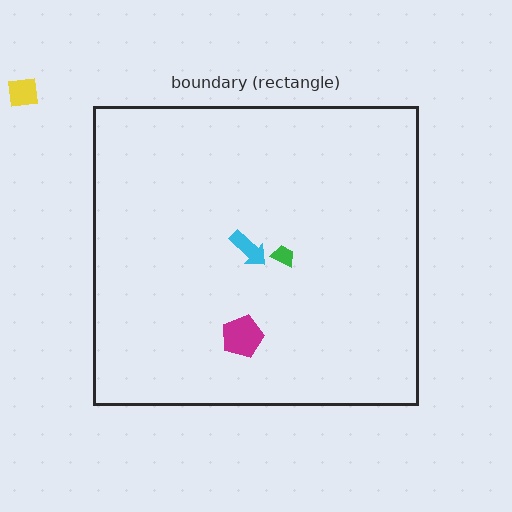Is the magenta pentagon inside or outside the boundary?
Inside.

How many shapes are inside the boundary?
3 inside, 1 outside.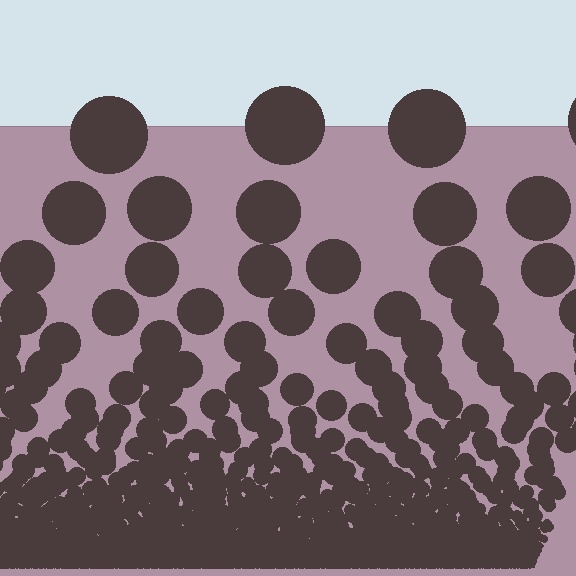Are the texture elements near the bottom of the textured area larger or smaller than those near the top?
Smaller. The gradient is inverted — elements near the bottom are smaller and denser.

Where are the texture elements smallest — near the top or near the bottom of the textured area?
Near the bottom.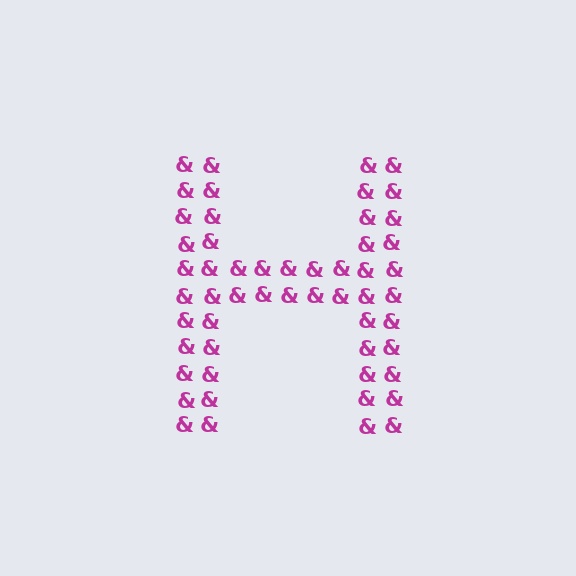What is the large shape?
The large shape is the letter H.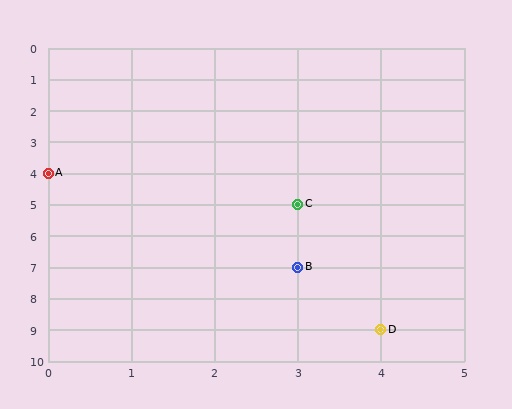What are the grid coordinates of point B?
Point B is at grid coordinates (3, 7).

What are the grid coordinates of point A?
Point A is at grid coordinates (0, 4).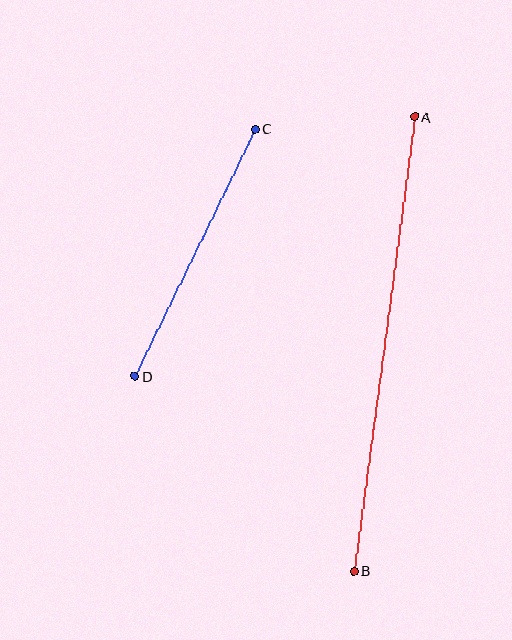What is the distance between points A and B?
The distance is approximately 458 pixels.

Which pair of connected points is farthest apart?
Points A and B are farthest apart.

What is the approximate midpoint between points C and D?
The midpoint is at approximately (195, 253) pixels.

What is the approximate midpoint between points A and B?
The midpoint is at approximately (384, 344) pixels.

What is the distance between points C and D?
The distance is approximately 275 pixels.